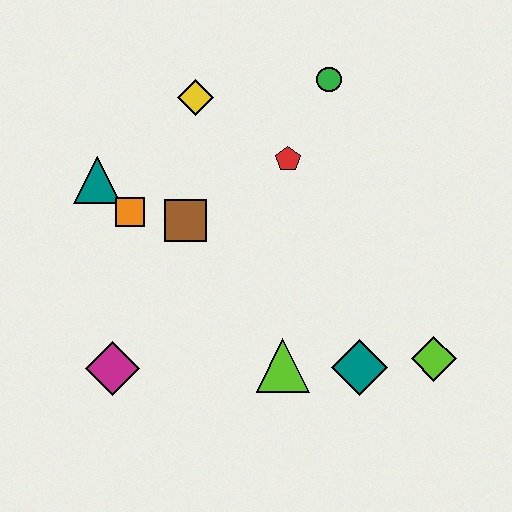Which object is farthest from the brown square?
The lime diamond is farthest from the brown square.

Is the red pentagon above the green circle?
No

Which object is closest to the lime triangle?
The teal diamond is closest to the lime triangle.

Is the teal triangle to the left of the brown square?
Yes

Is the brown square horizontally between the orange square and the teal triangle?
No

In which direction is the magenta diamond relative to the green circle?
The magenta diamond is below the green circle.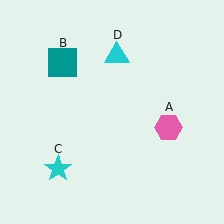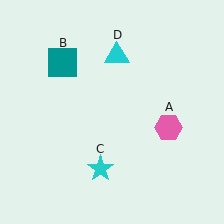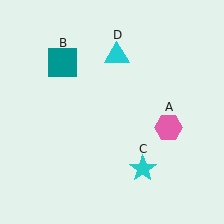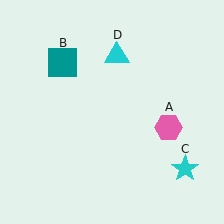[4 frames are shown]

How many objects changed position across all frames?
1 object changed position: cyan star (object C).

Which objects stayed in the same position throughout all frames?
Pink hexagon (object A) and teal square (object B) and cyan triangle (object D) remained stationary.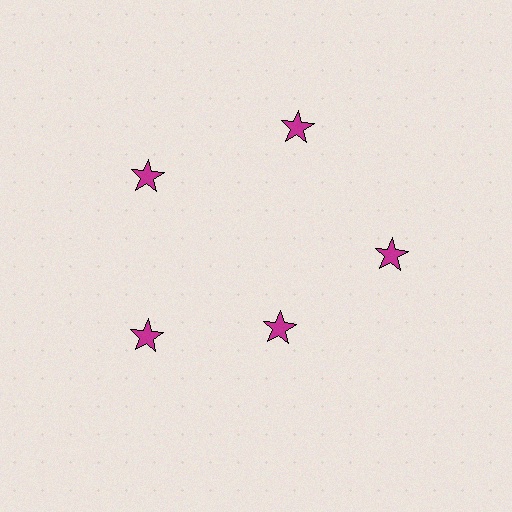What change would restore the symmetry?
The symmetry would be restored by moving it outward, back onto the ring so that all 5 stars sit at equal angles and equal distance from the center.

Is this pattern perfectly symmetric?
No. The 5 magenta stars are arranged in a ring, but one element near the 5 o'clock position is pulled inward toward the center, breaking the 5-fold rotational symmetry.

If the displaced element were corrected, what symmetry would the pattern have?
It would have 5-fold rotational symmetry — the pattern would map onto itself every 72 degrees.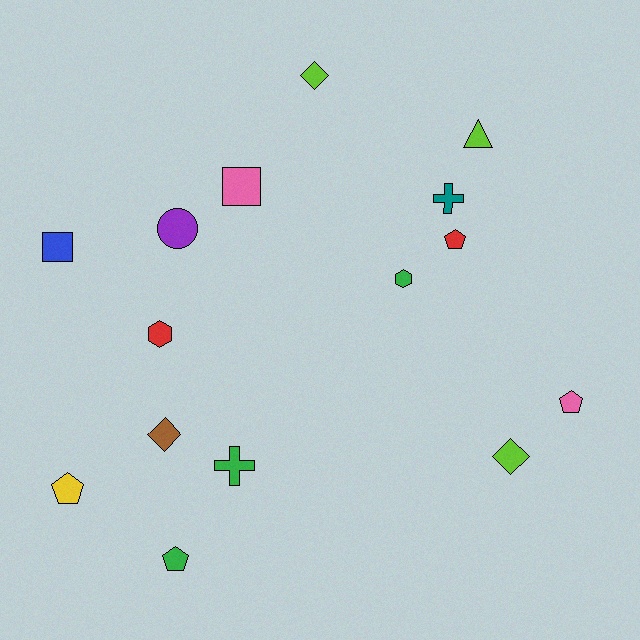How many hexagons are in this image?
There are 2 hexagons.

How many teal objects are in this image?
There is 1 teal object.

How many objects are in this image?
There are 15 objects.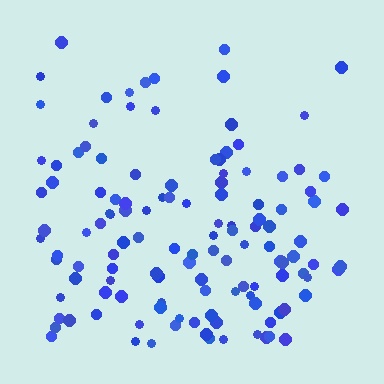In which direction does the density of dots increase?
From top to bottom, with the bottom side densest.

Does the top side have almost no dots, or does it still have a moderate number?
Still a moderate number, just noticeably fewer than the bottom.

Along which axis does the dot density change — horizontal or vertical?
Vertical.